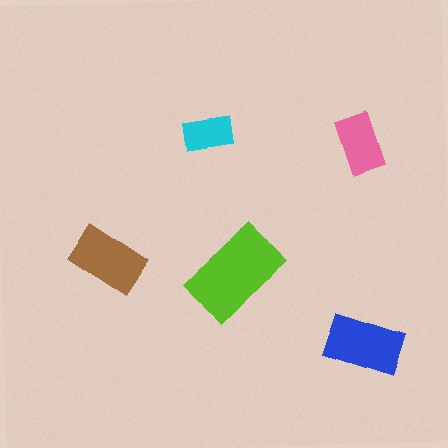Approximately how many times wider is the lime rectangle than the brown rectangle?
About 1.5 times wider.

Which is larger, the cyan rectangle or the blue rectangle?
The blue one.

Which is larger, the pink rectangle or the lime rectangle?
The lime one.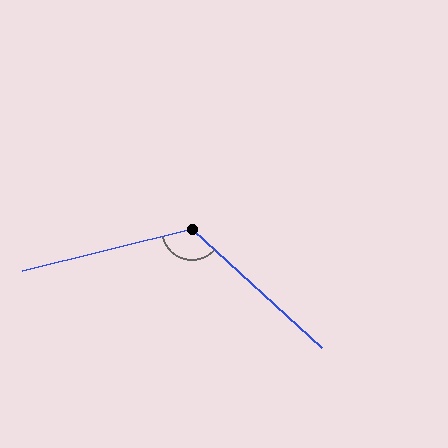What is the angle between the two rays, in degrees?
Approximately 123 degrees.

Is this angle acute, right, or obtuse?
It is obtuse.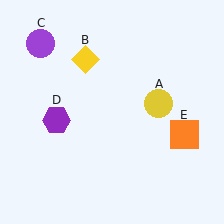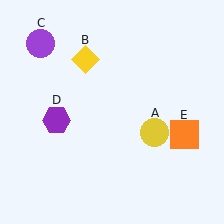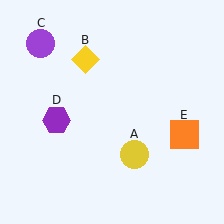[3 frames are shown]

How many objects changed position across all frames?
1 object changed position: yellow circle (object A).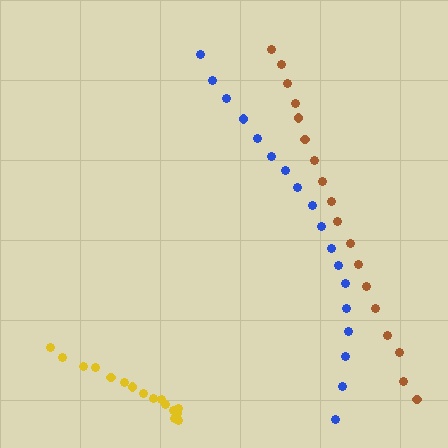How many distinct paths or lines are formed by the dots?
There are 3 distinct paths.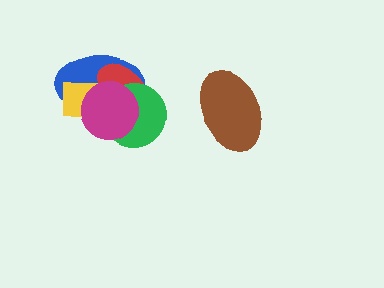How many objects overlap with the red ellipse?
4 objects overlap with the red ellipse.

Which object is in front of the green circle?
The magenta circle is in front of the green circle.